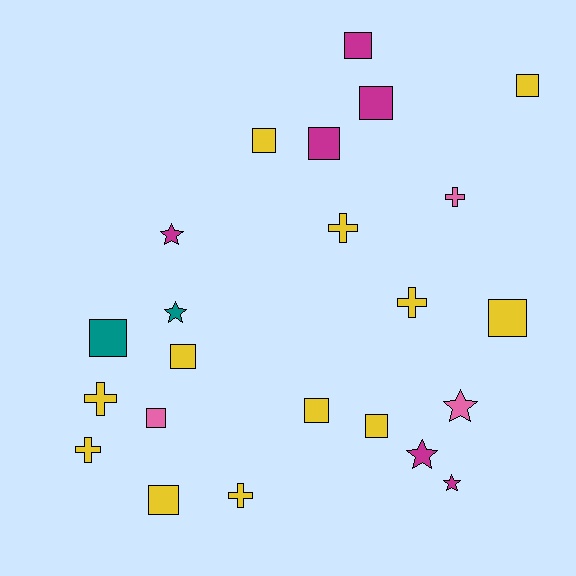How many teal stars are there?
There is 1 teal star.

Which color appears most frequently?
Yellow, with 12 objects.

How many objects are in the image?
There are 23 objects.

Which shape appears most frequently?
Square, with 12 objects.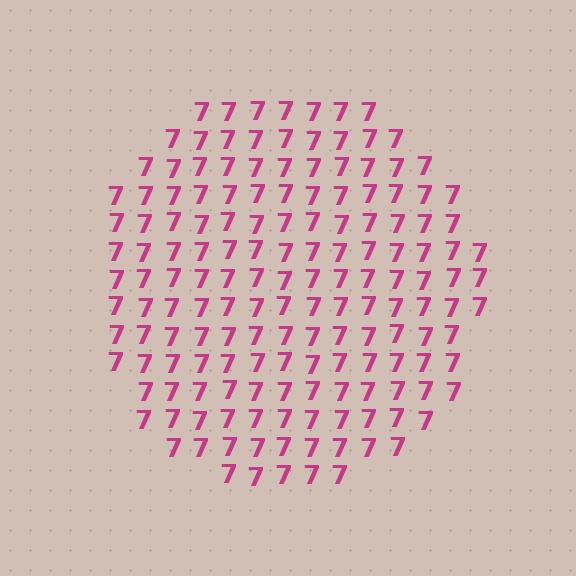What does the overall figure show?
The overall figure shows a circle.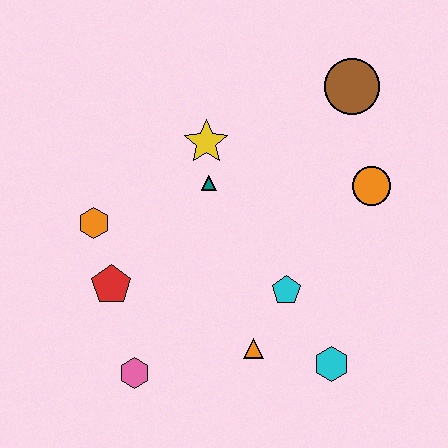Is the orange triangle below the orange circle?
Yes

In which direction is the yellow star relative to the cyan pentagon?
The yellow star is above the cyan pentagon.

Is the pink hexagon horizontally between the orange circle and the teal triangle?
No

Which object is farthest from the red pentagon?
The brown circle is farthest from the red pentagon.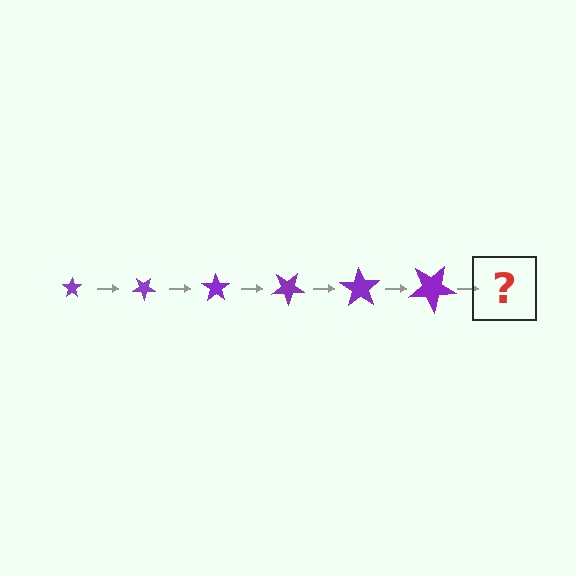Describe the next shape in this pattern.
It should be a star, larger than the previous one and rotated 210 degrees from the start.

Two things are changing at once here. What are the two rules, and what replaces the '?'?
The two rules are that the star grows larger each step and it rotates 35 degrees each step. The '?' should be a star, larger than the previous one and rotated 210 degrees from the start.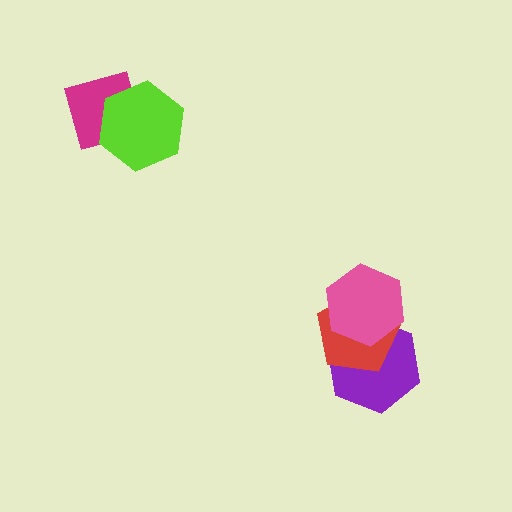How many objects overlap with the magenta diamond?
1 object overlaps with the magenta diamond.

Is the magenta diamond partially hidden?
Yes, it is partially covered by another shape.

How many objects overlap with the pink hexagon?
2 objects overlap with the pink hexagon.